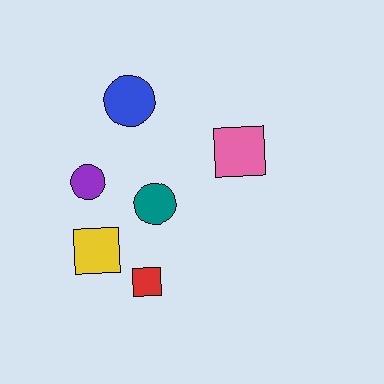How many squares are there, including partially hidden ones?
There are 3 squares.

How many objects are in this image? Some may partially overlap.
There are 6 objects.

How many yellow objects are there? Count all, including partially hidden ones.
There is 1 yellow object.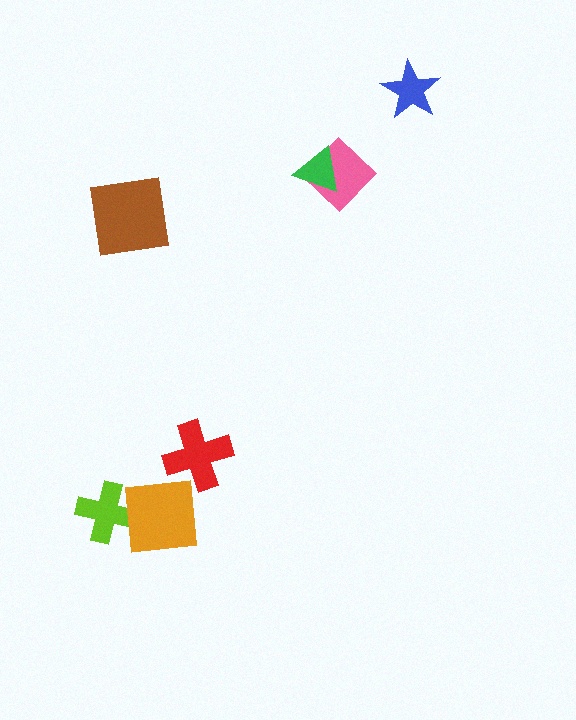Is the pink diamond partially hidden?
Yes, it is partially covered by another shape.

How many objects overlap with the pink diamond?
1 object overlaps with the pink diamond.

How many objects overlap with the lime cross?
1 object overlaps with the lime cross.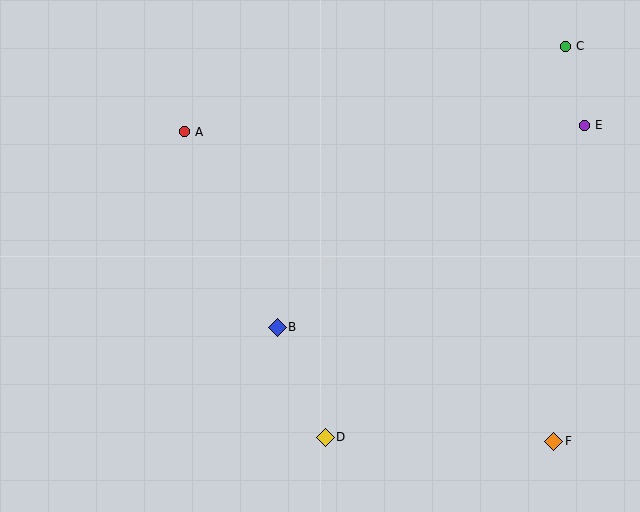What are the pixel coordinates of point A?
Point A is at (184, 132).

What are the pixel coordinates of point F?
Point F is at (554, 441).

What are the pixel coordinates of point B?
Point B is at (277, 327).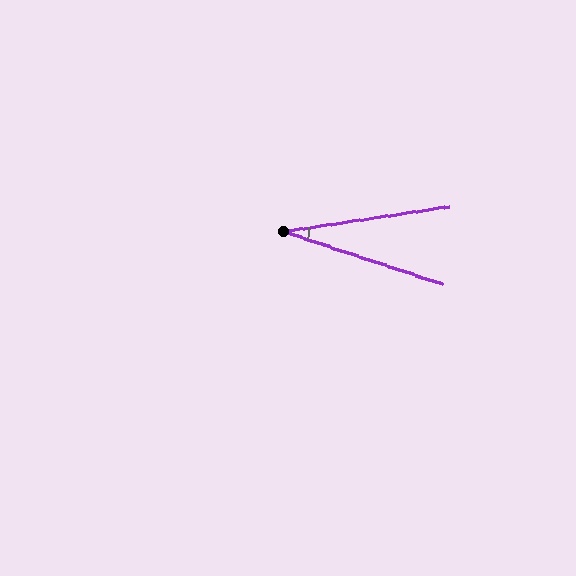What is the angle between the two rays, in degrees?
Approximately 27 degrees.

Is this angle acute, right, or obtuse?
It is acute.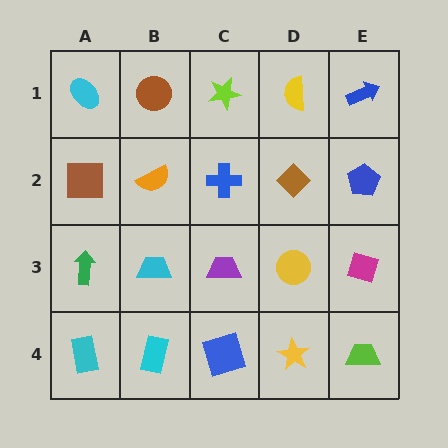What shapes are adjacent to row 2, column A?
A cyan ellipse (row 1, column A), a green arrow (row 3, column A), an orange semicircle (row 2, column B).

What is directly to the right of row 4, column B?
A blue square.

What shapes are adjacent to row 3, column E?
A blue pentagon (row 2, column E), a lime trapezoid (row 4, column E), a yellow circle (row 3, column D).